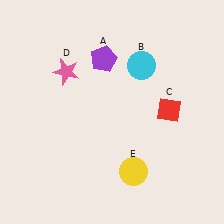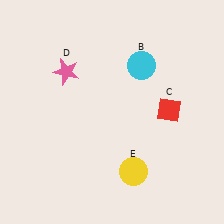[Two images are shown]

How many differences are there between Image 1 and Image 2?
There is 1 difference between the two images.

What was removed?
The purple pentagon (A) was removed in Image 2.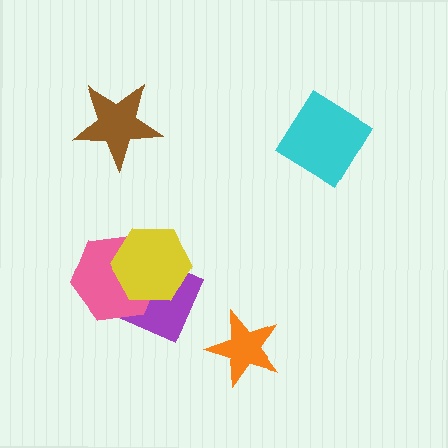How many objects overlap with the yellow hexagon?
2 objects overlap with the yellow hexagon.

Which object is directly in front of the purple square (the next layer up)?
The pink hexagon is directly in front of the purple square.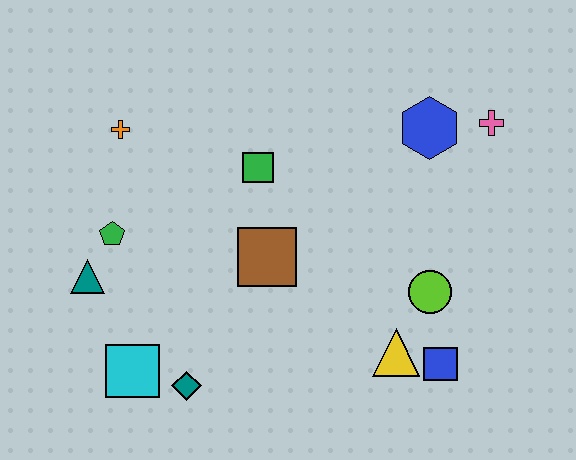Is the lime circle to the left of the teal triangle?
No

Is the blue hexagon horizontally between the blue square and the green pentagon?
Yes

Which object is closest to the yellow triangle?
The blue square is closest to the yellow triangle.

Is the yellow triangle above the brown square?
No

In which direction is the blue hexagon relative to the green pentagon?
The blue hexagon is to the right of the green pentagon.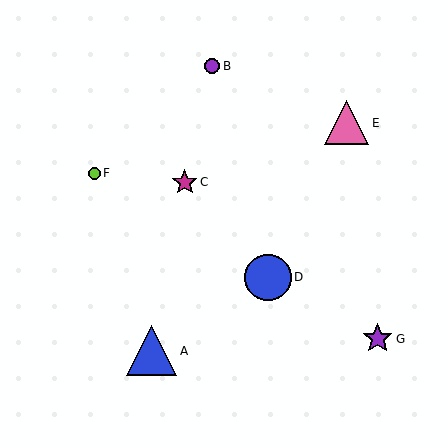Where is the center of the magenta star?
The center of the magenta star is at (185, 182).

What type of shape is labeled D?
Shape D is a blue circle.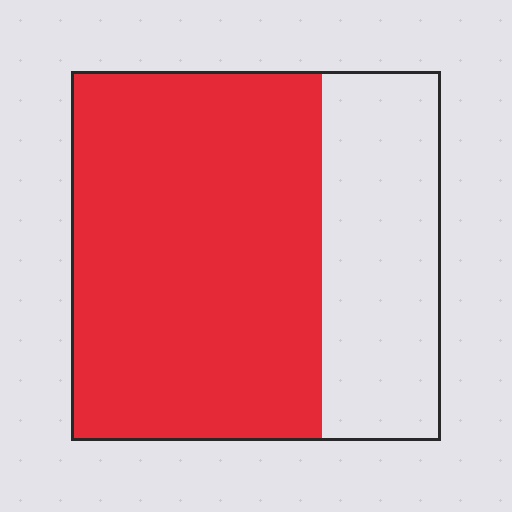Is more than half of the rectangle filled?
Yes.